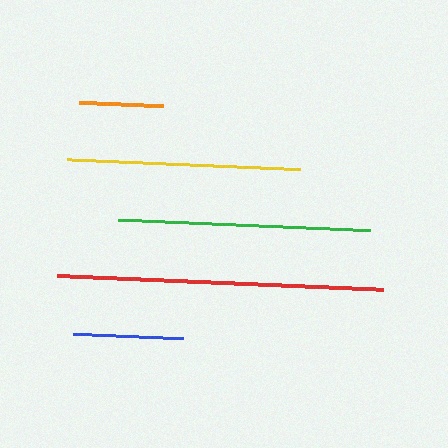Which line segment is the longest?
The red line is the longest at approximately 327 pixels.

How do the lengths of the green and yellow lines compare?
The green and yellow lines are approximately the same length.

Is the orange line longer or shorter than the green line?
The green line is longer than the orange line.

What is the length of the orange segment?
The orange segment is approximately 83 pixels long.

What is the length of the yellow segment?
The yellow segment is approximately 235 pixels long.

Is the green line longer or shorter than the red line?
The red line is longer than the green line.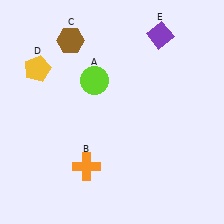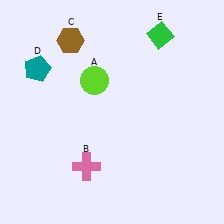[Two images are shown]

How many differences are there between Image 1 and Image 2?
There are 3 differences between the two images.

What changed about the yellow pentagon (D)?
In Image 1, D is yellow. In Image 2, it changed to teal.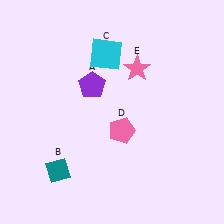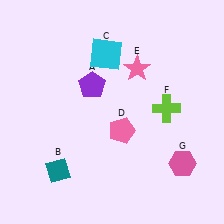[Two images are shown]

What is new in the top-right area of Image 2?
A lime cross (F) was added in the top-right area of Image 2.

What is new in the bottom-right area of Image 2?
A pink hexagon (G) was added in the bottom-right area of Image 2.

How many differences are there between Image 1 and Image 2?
There are 2 differences between the two images.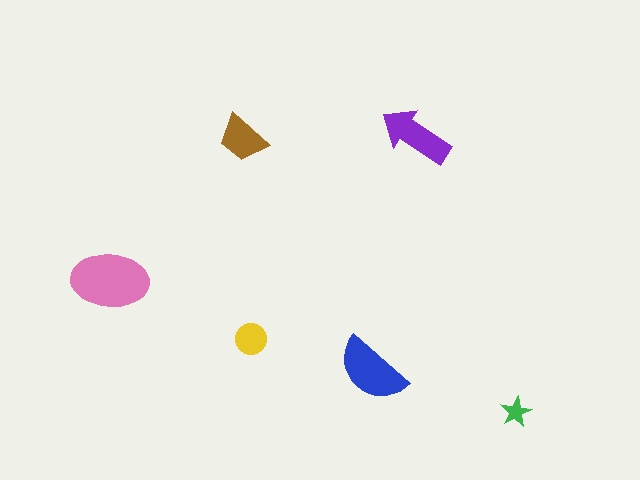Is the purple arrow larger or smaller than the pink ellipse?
Smaller.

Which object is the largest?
The pink ellipse.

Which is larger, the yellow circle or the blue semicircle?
The blue semicircle.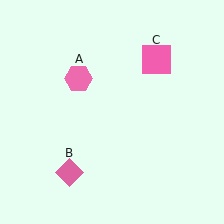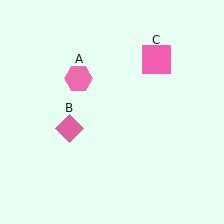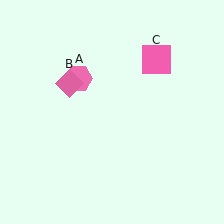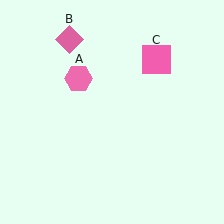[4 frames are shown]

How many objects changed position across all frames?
1 object changed position: pink diamond (object B).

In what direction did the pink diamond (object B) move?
The pink diamond (object B) moved up.